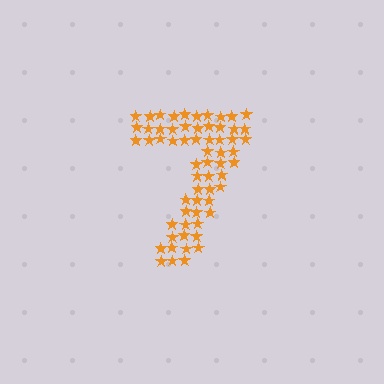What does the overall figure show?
The overall figure shows the digit 7.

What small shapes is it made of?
It is made of small stars.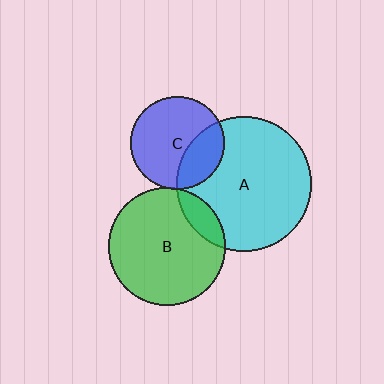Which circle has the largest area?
Circle A (cyan).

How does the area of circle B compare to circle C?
Approximately 1.6 times.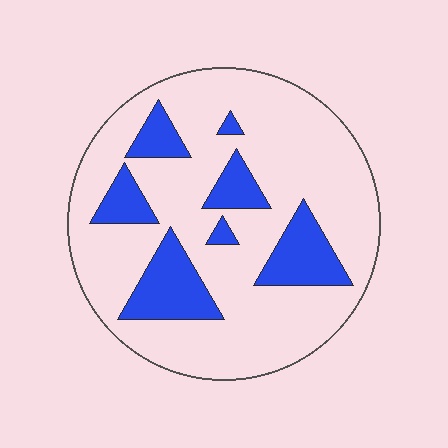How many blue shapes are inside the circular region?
7.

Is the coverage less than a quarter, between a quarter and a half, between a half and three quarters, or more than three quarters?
Less than a quarter.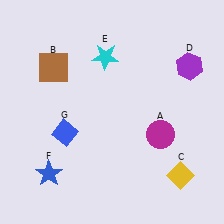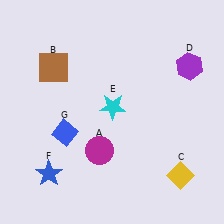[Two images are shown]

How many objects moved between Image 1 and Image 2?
2 objects moved between the two images.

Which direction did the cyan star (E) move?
The cyan star (E) moved down.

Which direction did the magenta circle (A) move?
The magenta circle (A) moved left.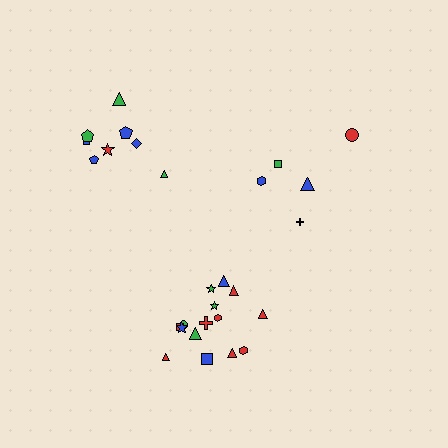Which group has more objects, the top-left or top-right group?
The top-left group.